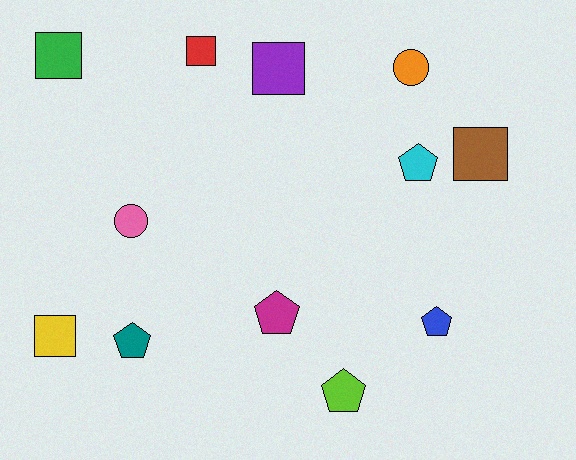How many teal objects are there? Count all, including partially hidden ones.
There is 1 teal object.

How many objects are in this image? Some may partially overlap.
There are 12 objects.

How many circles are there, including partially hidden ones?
There are 2 circles.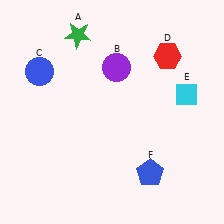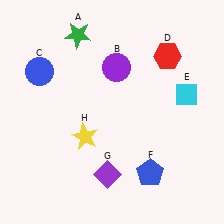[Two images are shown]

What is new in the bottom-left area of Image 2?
A purple diamond (G) was added in the bottom-left area of Image 2.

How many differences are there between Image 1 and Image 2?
There are 2 differences between the two images.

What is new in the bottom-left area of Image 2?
A yellow star (H) was added in the bottom-left area of Image 2.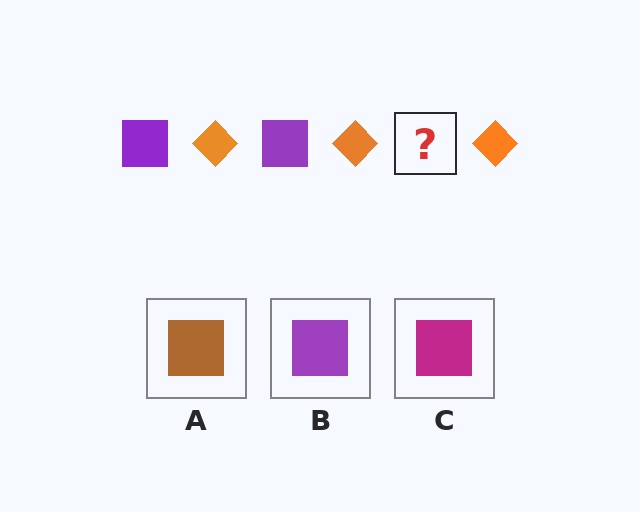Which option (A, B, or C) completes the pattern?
B.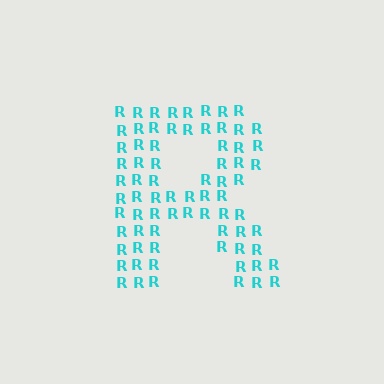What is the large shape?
The large shape is the letter R.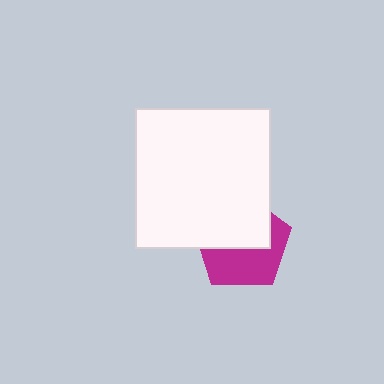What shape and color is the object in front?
The object in front is a white rectangle.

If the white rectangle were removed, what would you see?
You would see the complete magenta pentagon.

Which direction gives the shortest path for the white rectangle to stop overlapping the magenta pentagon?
Moving up gives the shortest separation.